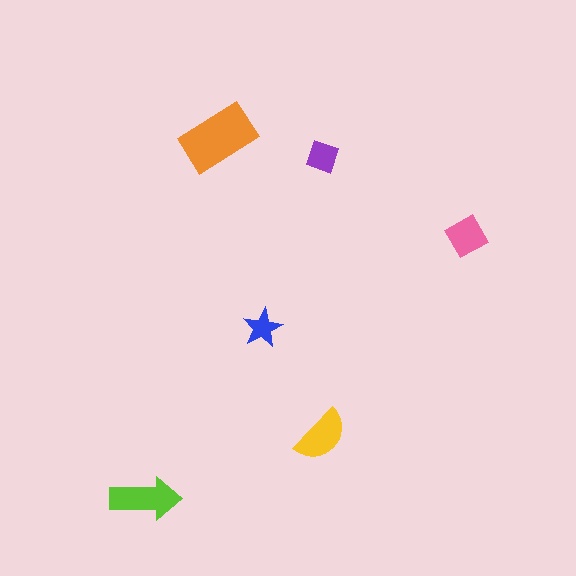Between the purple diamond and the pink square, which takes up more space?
The pink square.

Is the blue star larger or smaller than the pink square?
Smaller.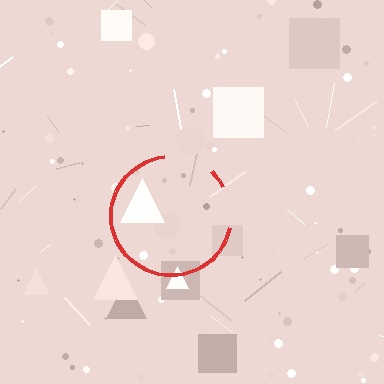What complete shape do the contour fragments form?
The contour fragments form a circle.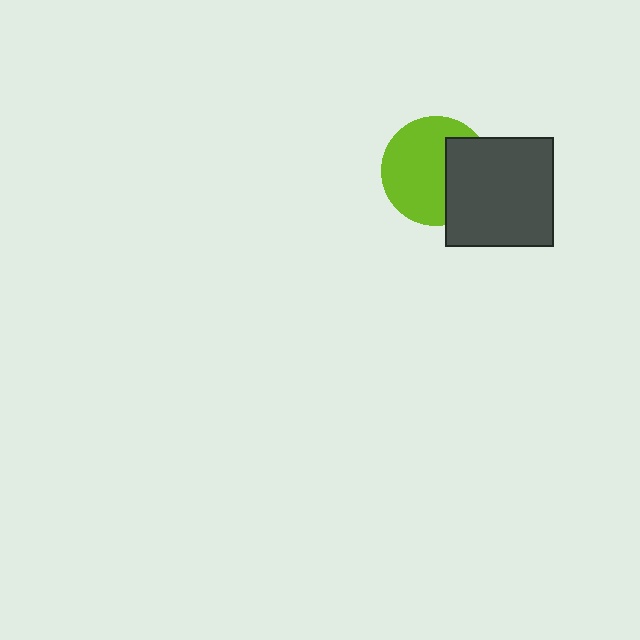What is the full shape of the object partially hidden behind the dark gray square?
The partially hidden object is a lime circle.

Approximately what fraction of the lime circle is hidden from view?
Roughly 34% of the lime circle is hidden behind the dark gray square.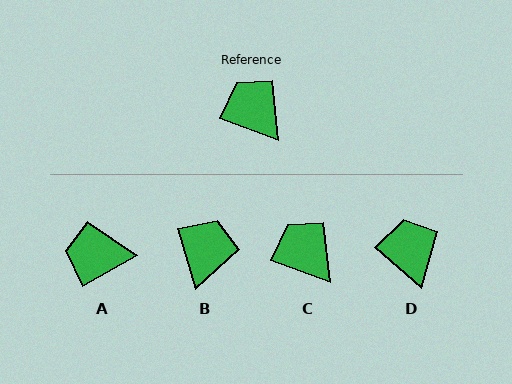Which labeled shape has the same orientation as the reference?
C.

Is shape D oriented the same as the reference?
No, it is off by about 21 degrees.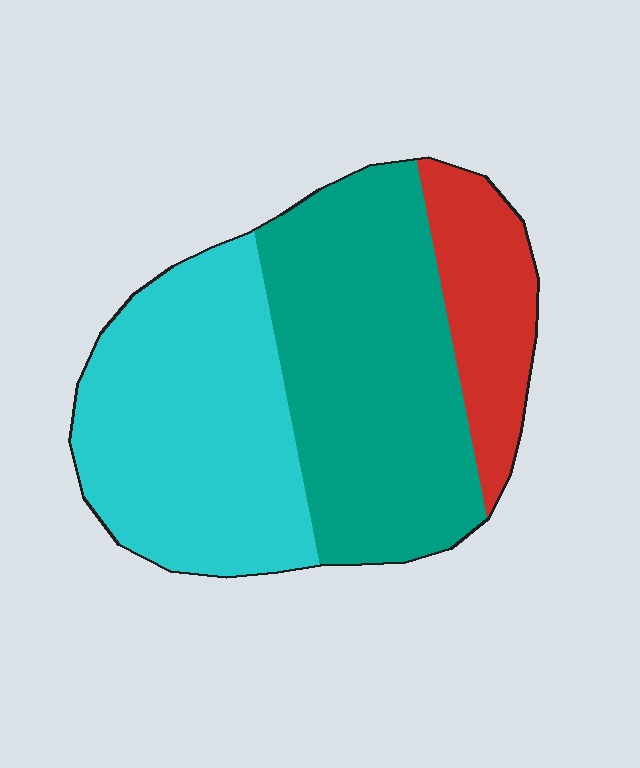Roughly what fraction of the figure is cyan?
Cyan covers about 40% of the figure.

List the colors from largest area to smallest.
From largest to smallest: teal, cyan, red.